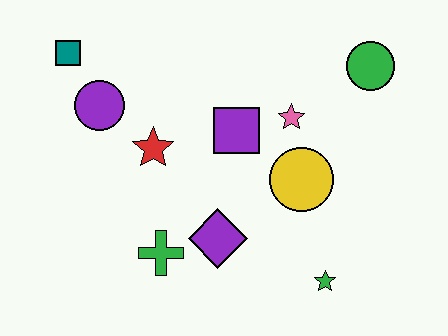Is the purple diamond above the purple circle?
No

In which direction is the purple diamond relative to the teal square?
The purple diamond is below the teal square.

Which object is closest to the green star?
The yellow circle is closest to the green star.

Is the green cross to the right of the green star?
No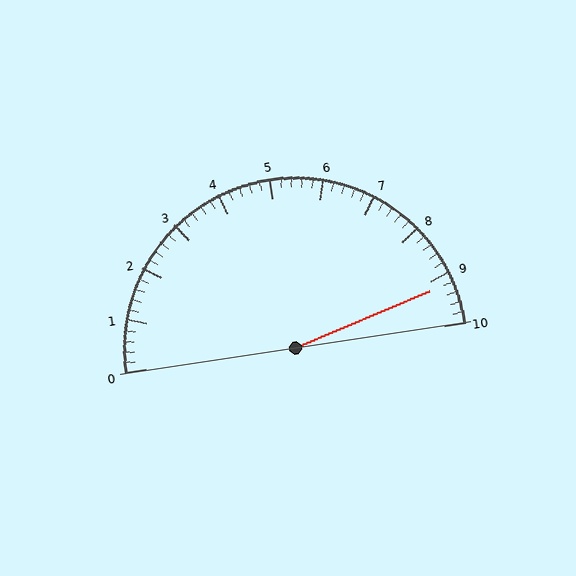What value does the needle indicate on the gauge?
The needle indicates approximately 9.2.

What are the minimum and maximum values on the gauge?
The gauge ranges from 0 to 10.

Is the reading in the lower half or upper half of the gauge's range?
The reading is in the upper half of the range (0 to 10).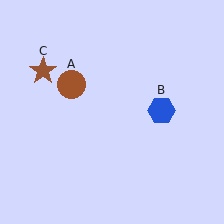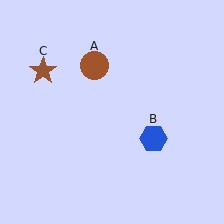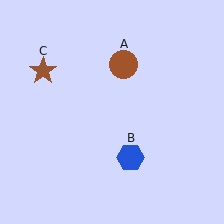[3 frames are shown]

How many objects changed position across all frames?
2 objects changed position: brown circle (object A), blue hexagon (object B).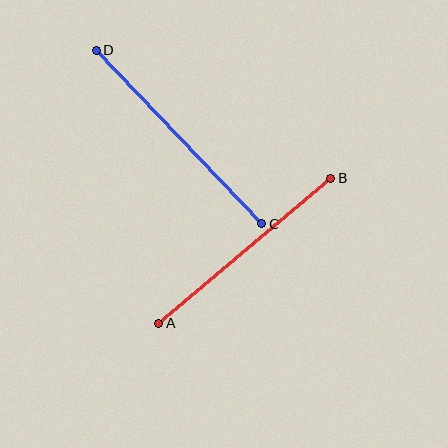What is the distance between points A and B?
The distance is approximately 225 pixels.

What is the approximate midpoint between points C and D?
The midpoint is at approximately (179, 137) pixels.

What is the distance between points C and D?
The distance is approximately 240 pixels.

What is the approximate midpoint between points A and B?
The midpoint is at approximately (245, 251) pixels.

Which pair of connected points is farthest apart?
Points C and D are farthest apart.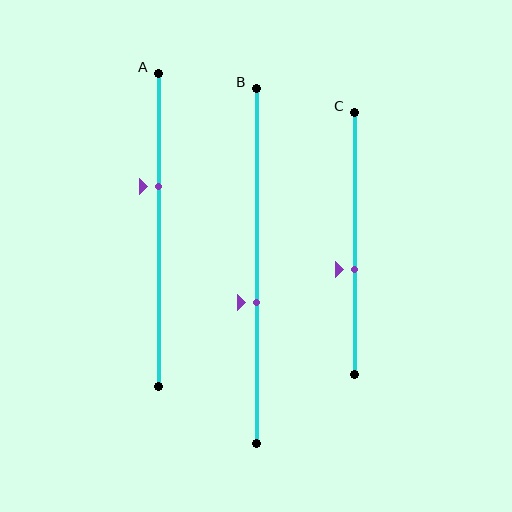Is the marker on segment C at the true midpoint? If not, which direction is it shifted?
No, the marker on segment C is shifted downward by about 10% of the segment length.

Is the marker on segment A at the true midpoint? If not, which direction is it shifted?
No, the marker on segment A is shifted upward by about 14% of the segment length.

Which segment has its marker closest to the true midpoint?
Segment C has its marker closest to the true midpoint.